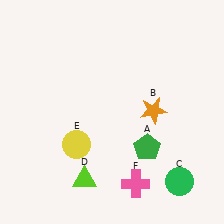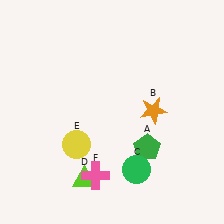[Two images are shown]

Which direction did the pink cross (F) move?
The pink cross (F) moved left.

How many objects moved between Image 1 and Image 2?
2 objects moved between the two images.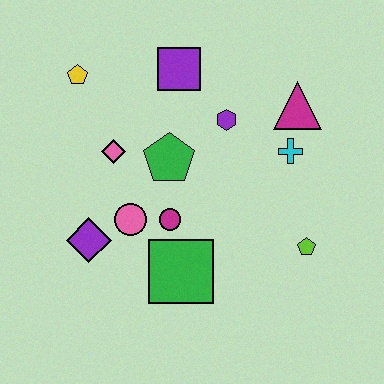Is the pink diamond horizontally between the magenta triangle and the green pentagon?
No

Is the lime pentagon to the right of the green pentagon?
Yes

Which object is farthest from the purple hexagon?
The purple diamond is farthest from the purple hexagon.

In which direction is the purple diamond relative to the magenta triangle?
The purple diamond is to the left of the magenta triangle.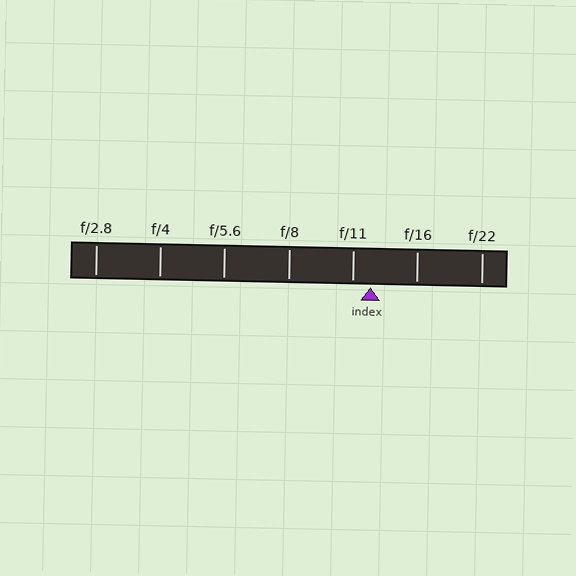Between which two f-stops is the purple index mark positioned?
The index mark is between f/11 and f/16.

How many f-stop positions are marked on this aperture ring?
There are 7 f-stop positions marked.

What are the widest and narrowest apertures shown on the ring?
The widest aperture shown is f/2.8 and the narrowest is f/22.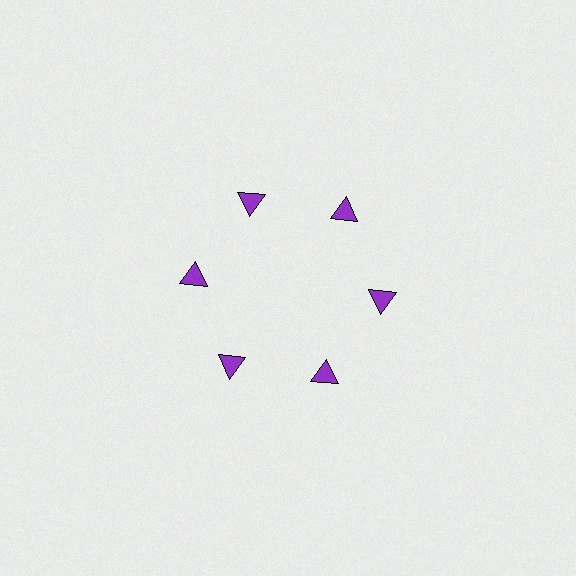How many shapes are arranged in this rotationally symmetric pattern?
There are 6 shapes, arranged in 6 groups of 1.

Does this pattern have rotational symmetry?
Yes, this pattern has 6-fold rotational symmetry. It looks the same after rotating 60 degrees around the center.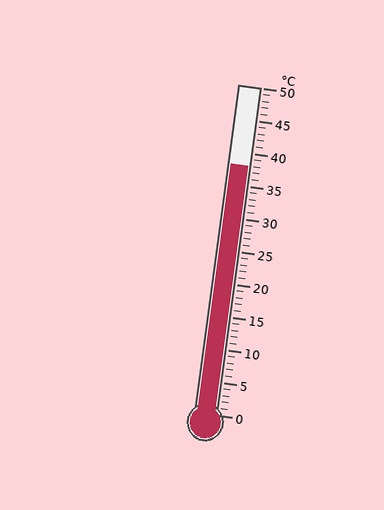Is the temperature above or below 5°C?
The temperature is above 5°C.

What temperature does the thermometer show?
The thermometer shows approximately 38°C.